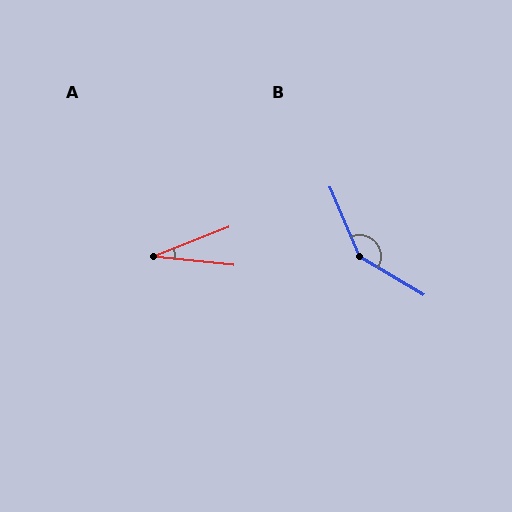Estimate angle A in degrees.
Approximately 27 degrees.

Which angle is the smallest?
A, at approximately 27 degrees.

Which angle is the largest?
B, at approximately 143 degrees.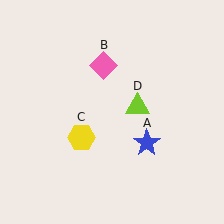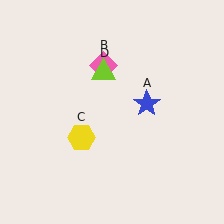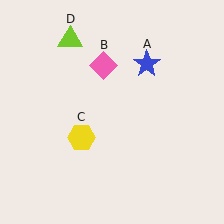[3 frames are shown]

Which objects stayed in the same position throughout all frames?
Pink diamond (object B) and yellow hexagon (object C) remained stationary.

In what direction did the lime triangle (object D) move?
The lime triangle (object D) moved up and to the left.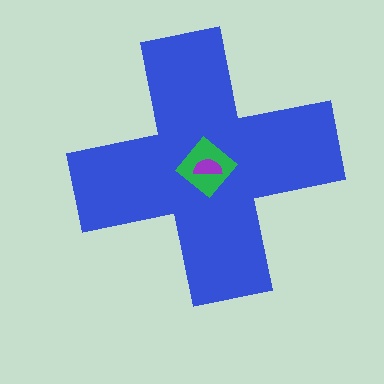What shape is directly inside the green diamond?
The purple semicircle.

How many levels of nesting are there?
3.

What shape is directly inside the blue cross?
The green diamond.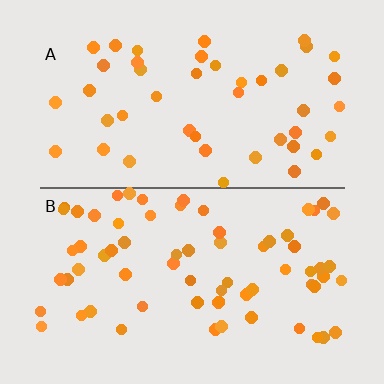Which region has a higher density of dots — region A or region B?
B (the bottom).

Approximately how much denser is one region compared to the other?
Approximately 1.5× — region B over region A.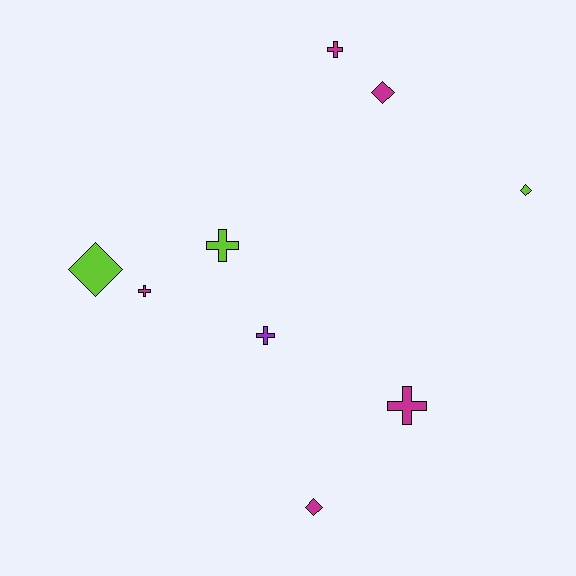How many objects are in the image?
There are 9 objects.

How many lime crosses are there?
There is 1 lime cross.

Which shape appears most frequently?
Cross, with 5 objects.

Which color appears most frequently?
Magenta, with 5 objects.